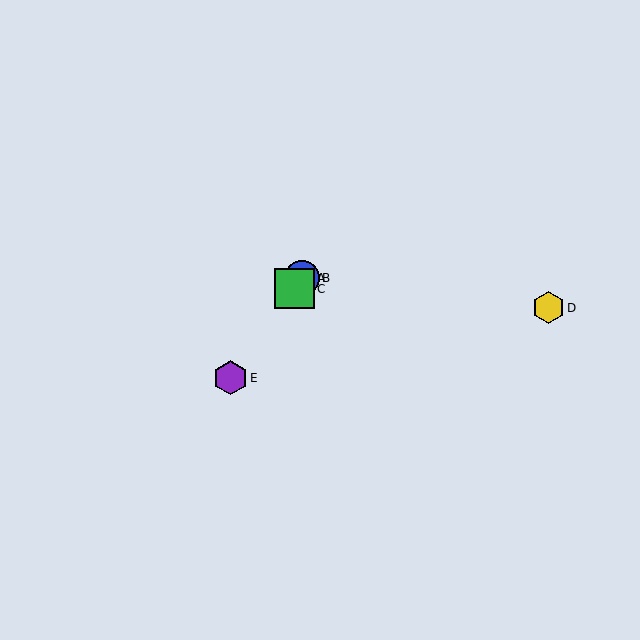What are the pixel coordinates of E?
Object E is at (231, 378).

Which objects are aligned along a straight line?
Objects A, B, C, E are aligned along a straight line.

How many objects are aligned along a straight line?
4 objects (A, B, C, E) are aligned along a straight line.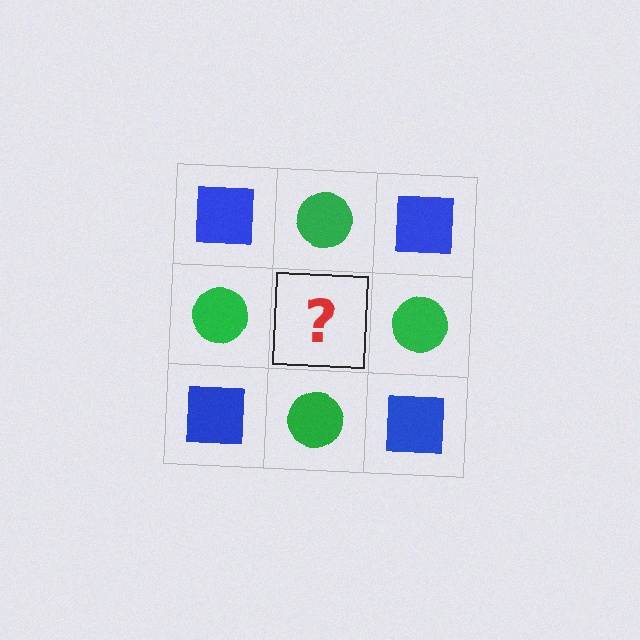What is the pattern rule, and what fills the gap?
The rule is that it alternates blue square and green circle in a checkerboard pattern. The gap should be filled with a blue square.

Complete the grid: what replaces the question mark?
The question mark should be replaced with a blue square.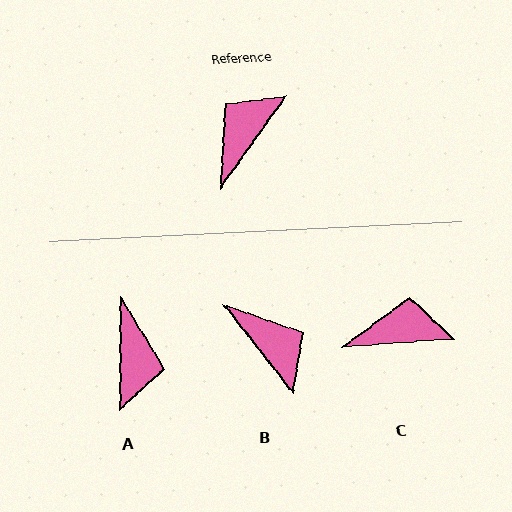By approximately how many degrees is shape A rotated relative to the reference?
Approximately 145 degrees clockwise.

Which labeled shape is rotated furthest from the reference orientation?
A, about 145 degrees away.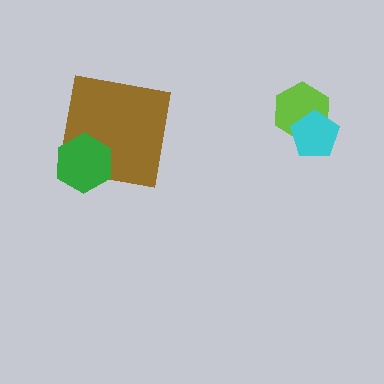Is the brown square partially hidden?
Yes, it is partially covered by another shape.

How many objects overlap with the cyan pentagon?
1 object overlaps with the cyan pentagon.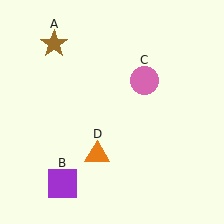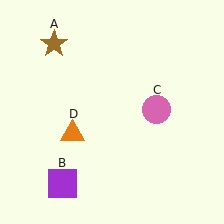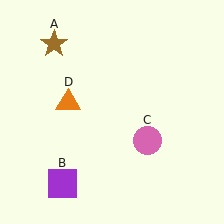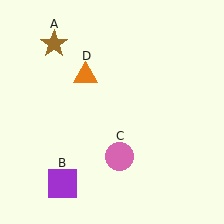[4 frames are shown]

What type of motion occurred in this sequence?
The pink circle (object C), orange triangle (object D) rotated clockwise around the center of the scene.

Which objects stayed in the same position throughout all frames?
Brown star (object A) and purple square (object B) remained stationary.